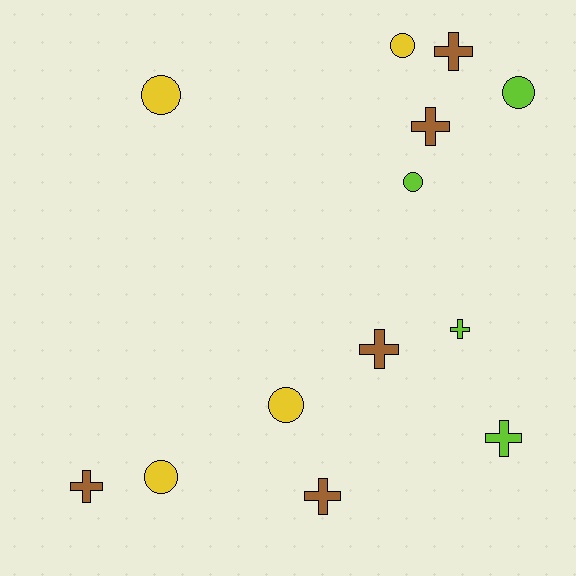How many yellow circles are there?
There are 4 yellow circles.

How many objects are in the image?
There are 13 objects.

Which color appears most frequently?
Brown, with 5 objects.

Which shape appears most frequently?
Cross, with 7 objects.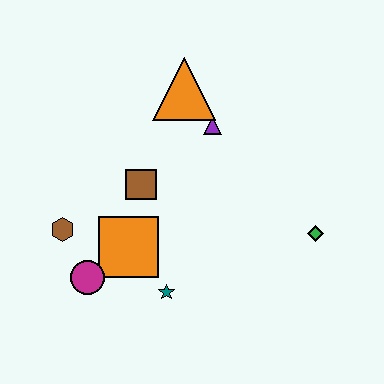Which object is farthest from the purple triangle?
The magenta circle is farthest from the purple triangle.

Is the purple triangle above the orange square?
Yes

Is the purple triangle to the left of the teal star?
No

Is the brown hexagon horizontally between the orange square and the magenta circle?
No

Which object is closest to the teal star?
The orange square is closest to the teal star.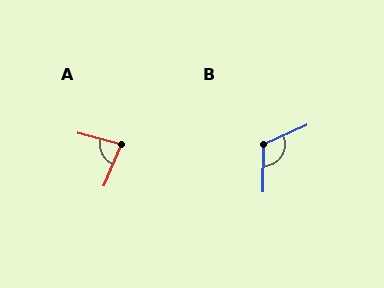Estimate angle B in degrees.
Approximately 115 degrees.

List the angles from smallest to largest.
A (82°), B (115°).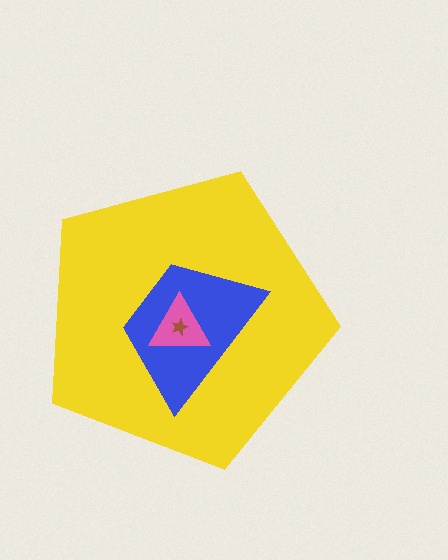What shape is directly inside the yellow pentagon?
The blue trapezoid.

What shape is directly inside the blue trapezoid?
The pink triangle.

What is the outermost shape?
The yellow pentagon.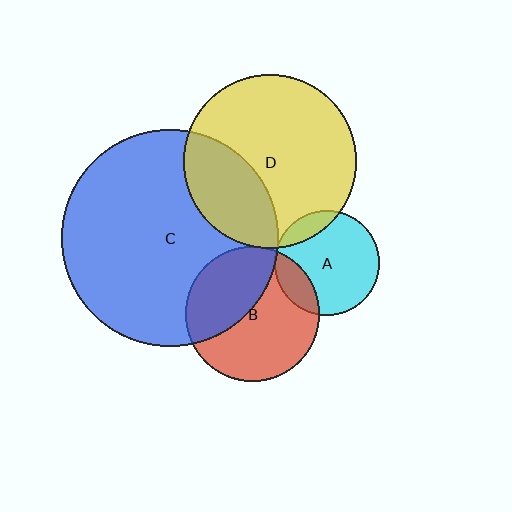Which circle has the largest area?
Circle C (blue).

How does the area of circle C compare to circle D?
Approximately 1.6 times.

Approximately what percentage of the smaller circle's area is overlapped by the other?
Approximately 5%.